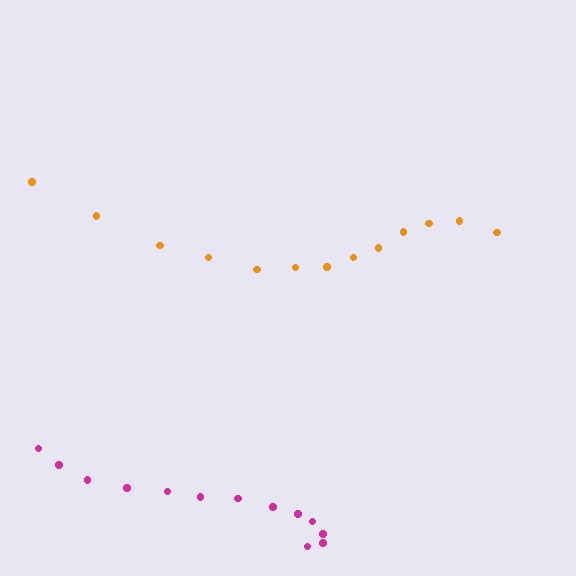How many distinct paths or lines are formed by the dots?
There are 2 distinct paths.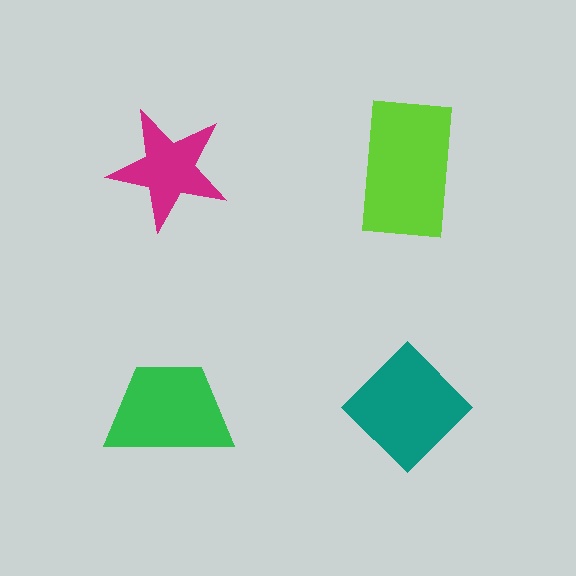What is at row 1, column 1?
A magenta star.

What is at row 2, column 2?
A teal diamond.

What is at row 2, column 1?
A green trapezoid.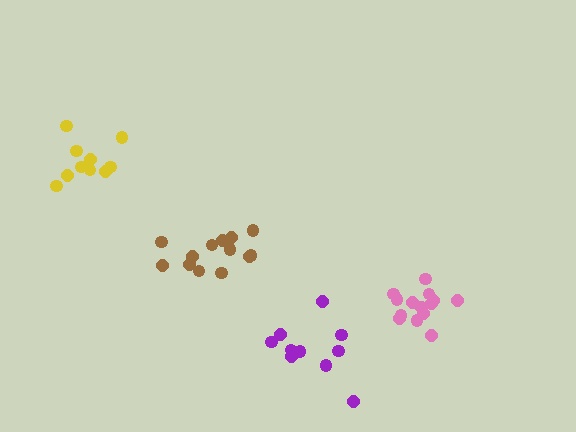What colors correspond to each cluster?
The clusters are colored: brown, purple, pink, yellow.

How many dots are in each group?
Group 1: 13 dots, Group 2: 10 dots, Group 3: 14 dots, Group 4: 10 dots (47 total).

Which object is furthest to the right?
The pink cluster is rightmost.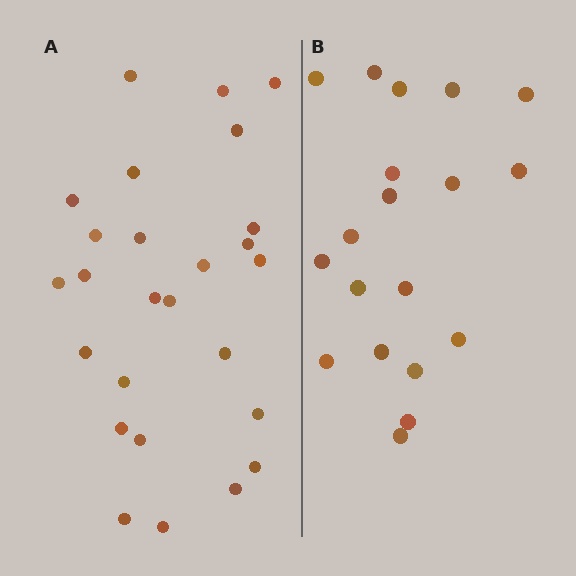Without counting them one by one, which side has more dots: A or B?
Region A (the left region) has more dots.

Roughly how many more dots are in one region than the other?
Region A has roughly 8 or so more dots than region B.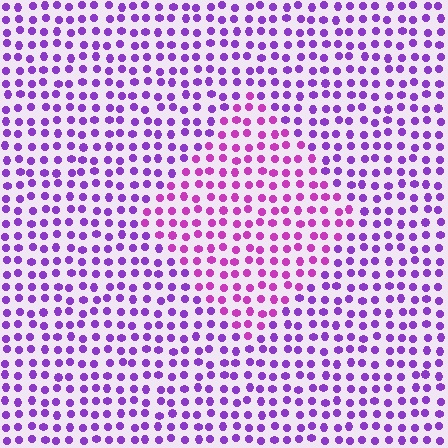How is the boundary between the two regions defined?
The boundary is defined purely by a slight shift in hue (about 31 degrees). Spacing, size, and orientation are identical on both sides.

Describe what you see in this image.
The image is filled with small purple elements in a uniform arrangement. A diamond-shaped region is visible where the elements are tinted to a slightly different hue, forming a subtle color boundary.